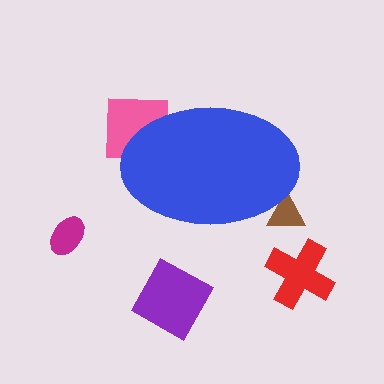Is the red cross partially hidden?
No, the red cross is fully visible.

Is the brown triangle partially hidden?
Yes, the brown triangle is partially hidden behind the blue ellipse.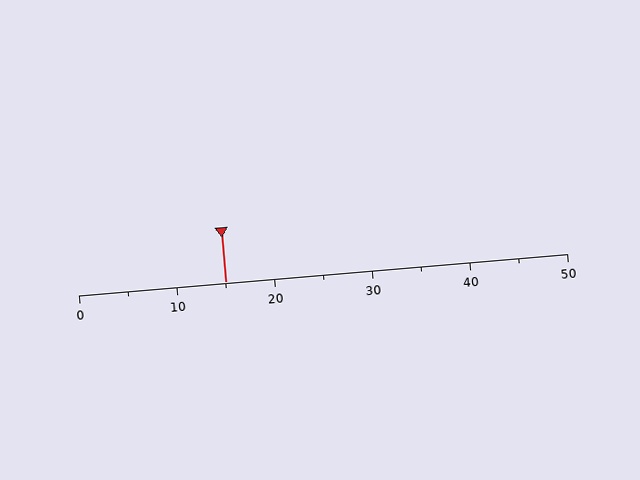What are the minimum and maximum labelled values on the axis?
The axis runs from 0 to 50.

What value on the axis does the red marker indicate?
The marker indicates approximately 15.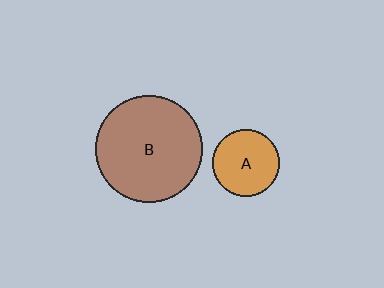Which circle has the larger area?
Circle B (brown).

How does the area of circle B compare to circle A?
Approximately 2.6 times.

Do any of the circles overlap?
No, none of the circles overlap.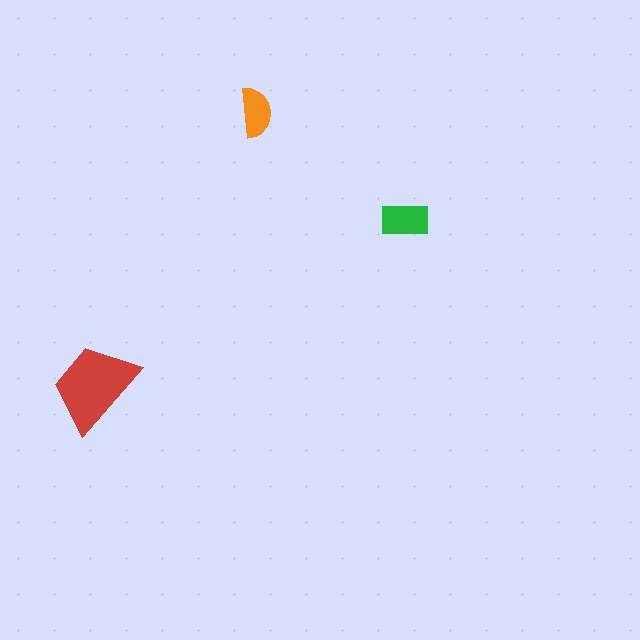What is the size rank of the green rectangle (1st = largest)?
2nd.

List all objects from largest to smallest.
The red trapezoid, the green rectangle, the orange semicircle.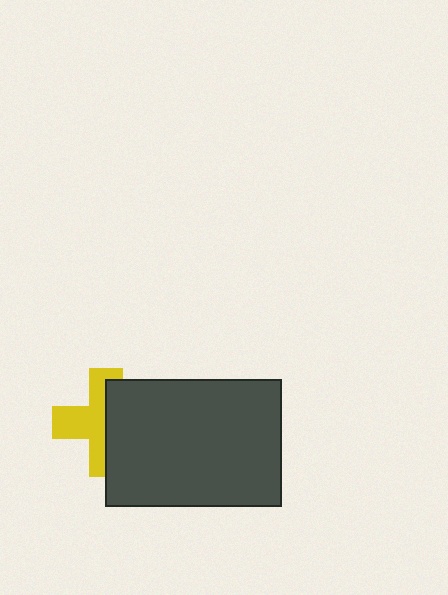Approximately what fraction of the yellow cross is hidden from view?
Roughly 48% of the yellow cross is hidden behind the dark gray rectangle.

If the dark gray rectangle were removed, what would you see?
You would see the complete yellow cross.